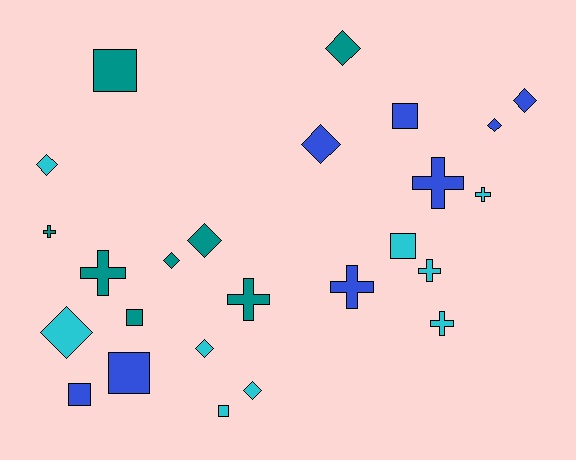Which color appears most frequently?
Cyan, with 9 objects.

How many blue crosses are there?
There are 2 blue crosses.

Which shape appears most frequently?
Diamond, with 10 objects.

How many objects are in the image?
There are 25 objects.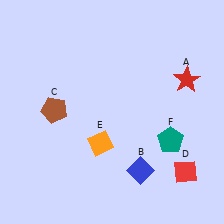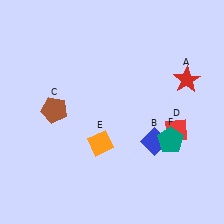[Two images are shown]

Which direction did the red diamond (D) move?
The red diamond (D) moved up.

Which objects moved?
The objects that moved are: the blue diamond (B), the red diamond (D).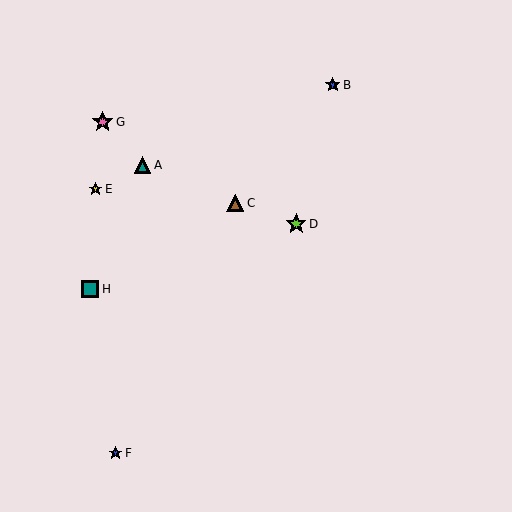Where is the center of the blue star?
The center of the blue star is at (116, 453).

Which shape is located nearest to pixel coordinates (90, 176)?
The yellow star (labeled E) at (95, 189) is nearest to that location.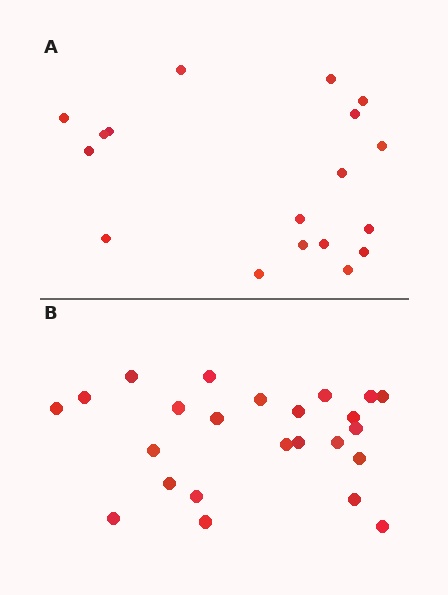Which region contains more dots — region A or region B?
Region B (the bottom region) has more dots.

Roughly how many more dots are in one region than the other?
Region B has about 6 more dots than region A.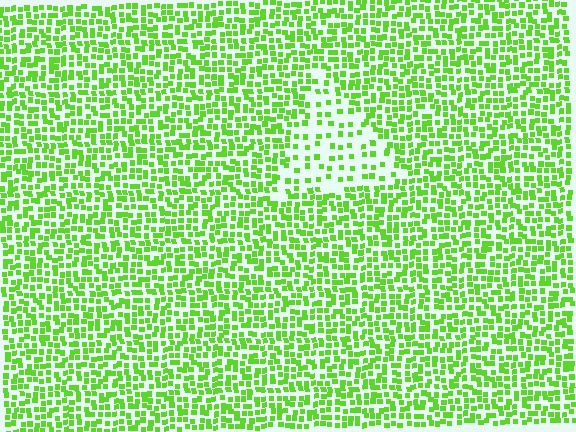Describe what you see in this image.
The image contains small lime elements arranged at two different densities. A triangle-shaped region is visible where the elements are less densely packed than the surrounding area.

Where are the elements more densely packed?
The elements are more densely packed outside the triangle boundary.